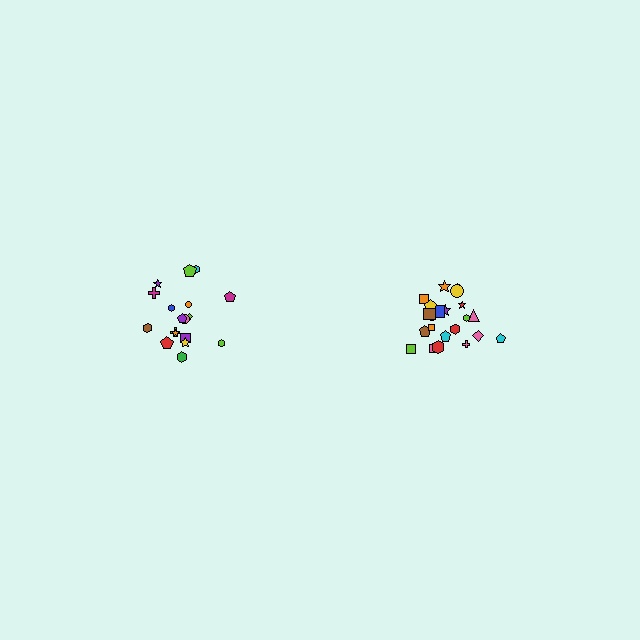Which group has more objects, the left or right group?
The right group.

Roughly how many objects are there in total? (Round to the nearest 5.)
Roughly 40 objects in total.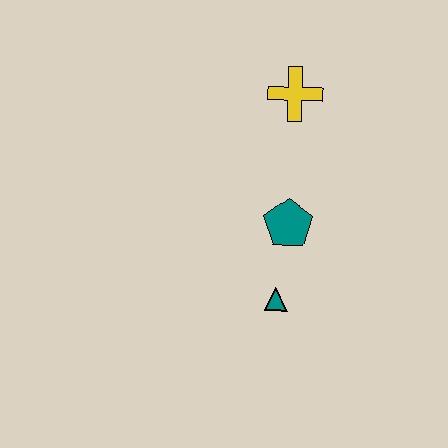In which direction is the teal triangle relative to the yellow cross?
The teal triangle is below the yellow cross.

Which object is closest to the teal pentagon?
The teal triangle is closest to the teal pentagon.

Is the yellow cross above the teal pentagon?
Yes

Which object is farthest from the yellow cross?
The teal triangle is farthest from the yellow cross.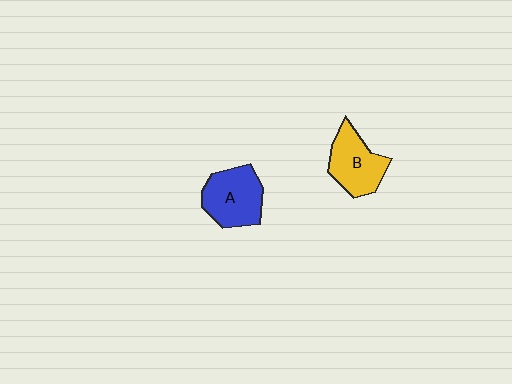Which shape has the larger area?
Shape A (blue).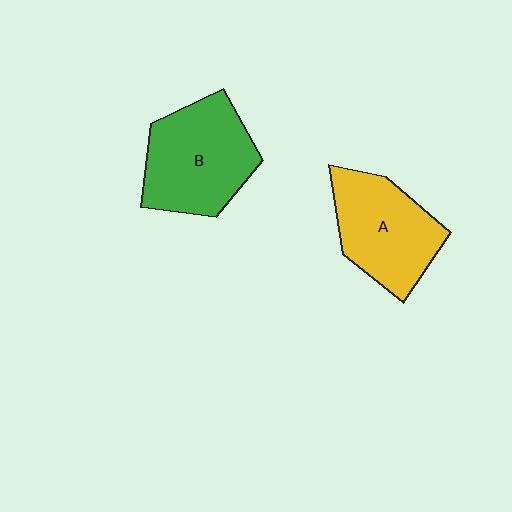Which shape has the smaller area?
Shape A (yellow).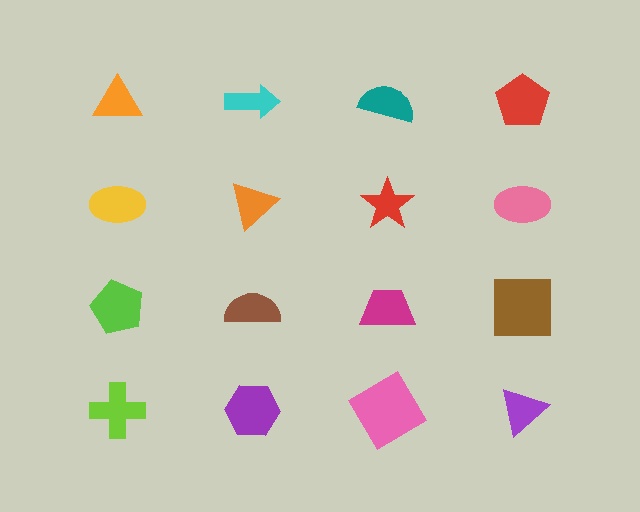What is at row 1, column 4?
A red pentagon.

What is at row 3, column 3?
A magenta trapezoid.